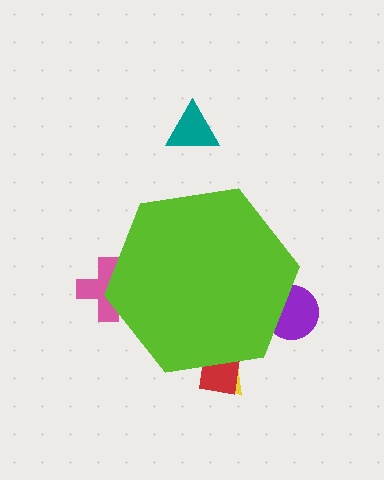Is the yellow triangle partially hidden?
Yes, the yellow triangle is partially hidden behind the lime hexagon.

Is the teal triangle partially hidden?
No, the teal triangle is fully visible.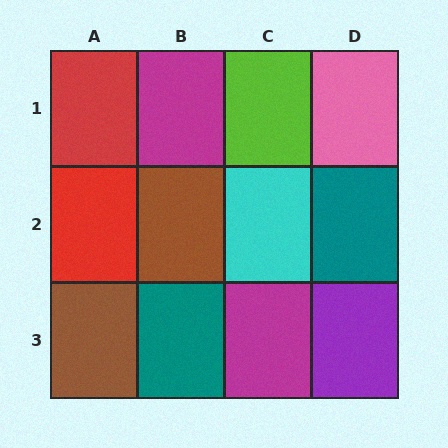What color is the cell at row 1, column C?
Lime.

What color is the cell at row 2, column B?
Brown.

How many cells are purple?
1 cell is purple.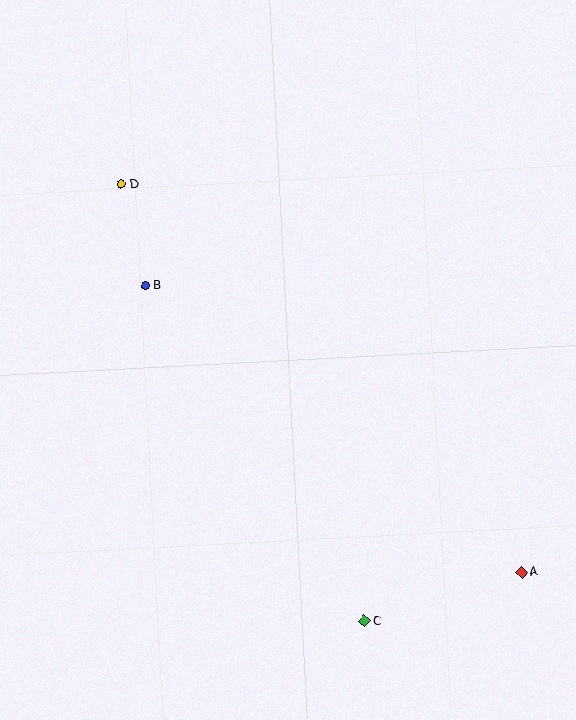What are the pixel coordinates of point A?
Point A is at (522, 572).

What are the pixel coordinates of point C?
Point C is at (365, 621).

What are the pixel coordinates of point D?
Point D is at (121, 184).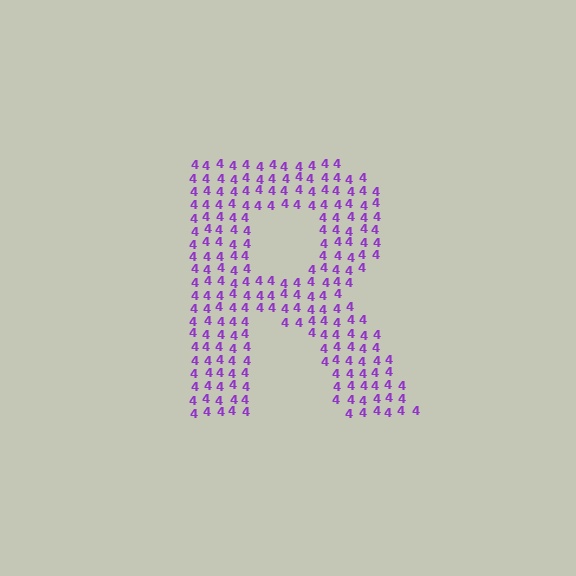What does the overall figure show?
The overall figure shows the letter R.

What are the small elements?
The small elements are digit 4's.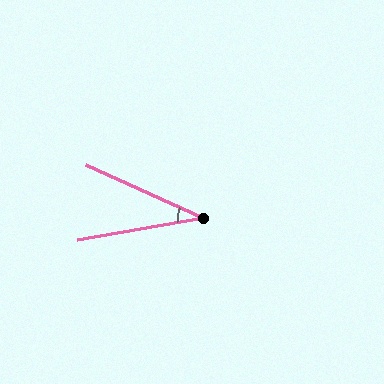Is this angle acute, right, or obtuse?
It is acute.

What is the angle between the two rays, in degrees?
Approximately 34 degrees.